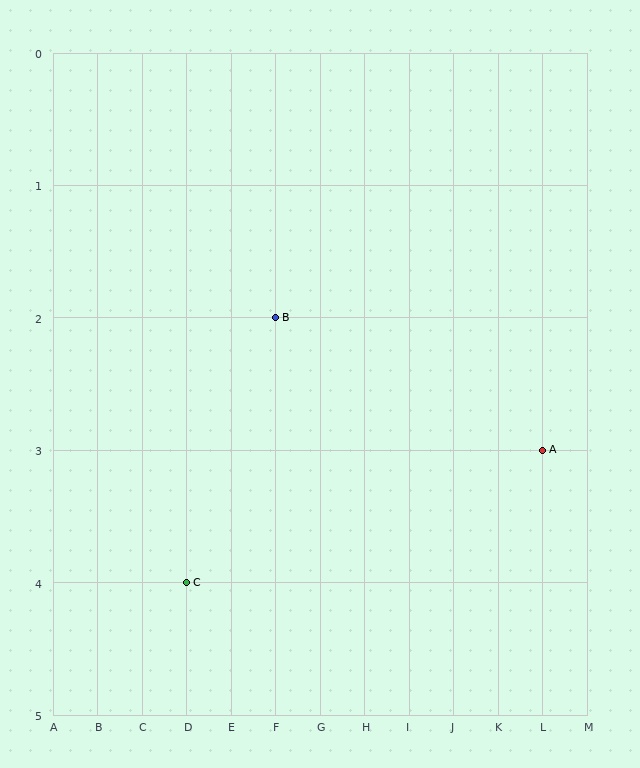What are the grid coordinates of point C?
Point C is at grid coordinates (D, 4).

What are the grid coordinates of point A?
Point A is at grid coordinates (L, 3).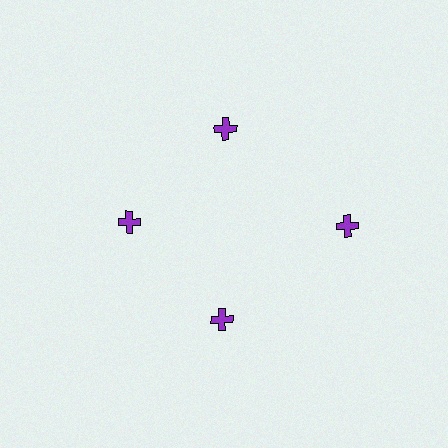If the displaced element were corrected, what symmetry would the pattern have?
It would have 4-fold rotational symmetry — the pattern would map onto itself every 90 degrees.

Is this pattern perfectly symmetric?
No. The 4 purple crosses are arranged in a ring, but one element near the 3 o'clock position is pushed outward from the center, breaking the 4-fold rotational symmetry.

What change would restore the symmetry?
The symmetry would be restored by moving it inward, back onto the ring so that all 4 crosses sit at equal angles and equal distance from the center.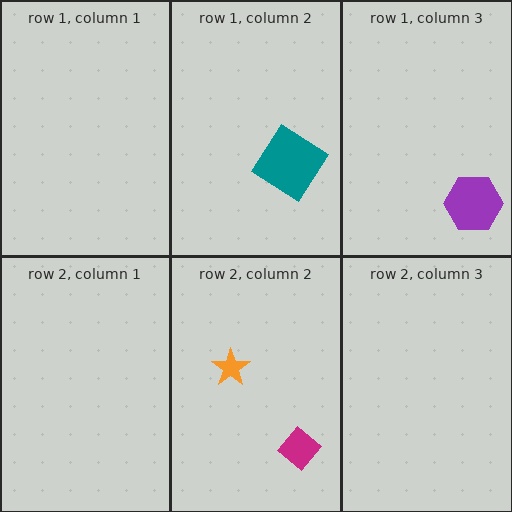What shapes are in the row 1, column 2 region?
The teal diamond.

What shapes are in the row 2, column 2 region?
The magenta diamond, the orange star.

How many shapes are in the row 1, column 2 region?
1.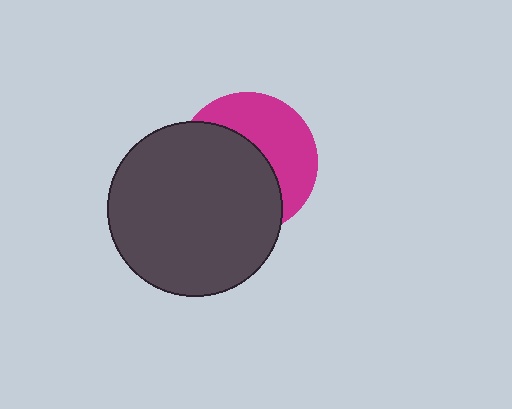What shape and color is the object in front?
The object in front is a dark gray circle.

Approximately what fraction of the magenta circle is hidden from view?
Roughly 57% of the magenta circle is hidden behind the dark gray circle.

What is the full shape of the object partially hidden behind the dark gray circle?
The partially hidden object is a magenta circle.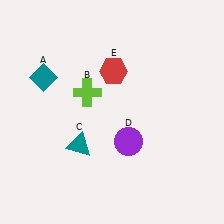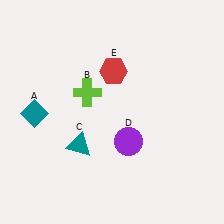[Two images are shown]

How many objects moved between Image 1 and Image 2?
1 object moved between the two images.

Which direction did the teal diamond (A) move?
The teal diamond (A) moved down.